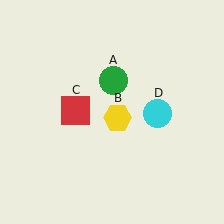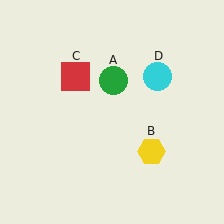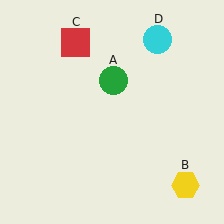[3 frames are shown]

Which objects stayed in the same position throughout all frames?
Green circle (object A) remained stationary.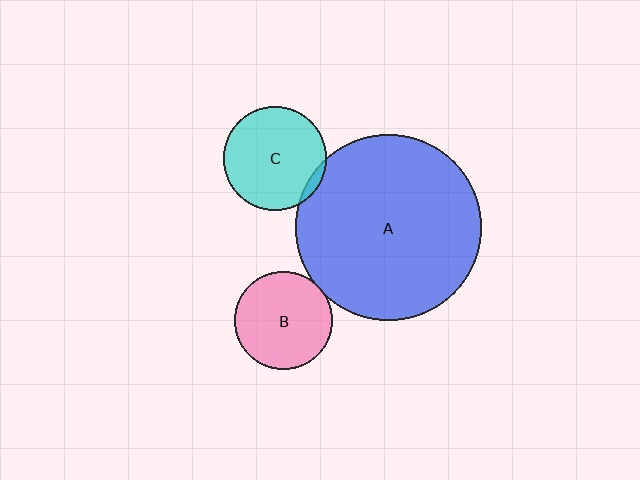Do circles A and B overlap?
Yes.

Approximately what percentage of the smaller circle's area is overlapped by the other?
Approximately 5%.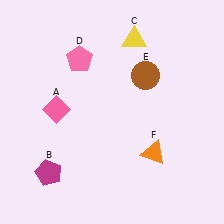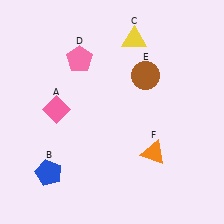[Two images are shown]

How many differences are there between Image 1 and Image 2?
There is 1 difference between the two images.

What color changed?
The pentagon (B) changed from magenta in Image 1 to blue in Image 2.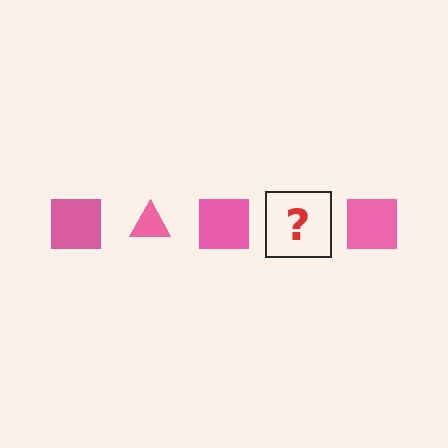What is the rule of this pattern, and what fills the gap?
The rule is that the pattern cycles through square, triangle shapes in pink. The gap should be filled with a pink triangle.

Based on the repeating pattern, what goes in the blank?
The blank should be a pink triangle.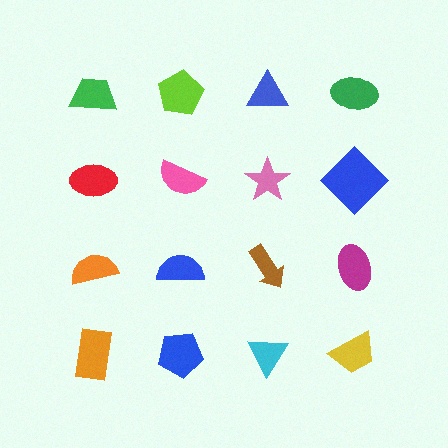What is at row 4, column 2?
A blue pentagon.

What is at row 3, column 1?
An orange semicircle.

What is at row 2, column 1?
A red ellipse.